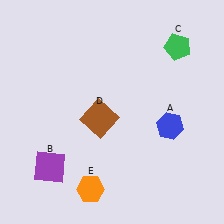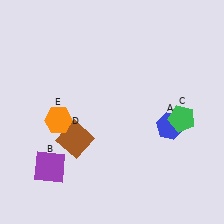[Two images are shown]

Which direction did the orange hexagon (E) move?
The orange hexagon (E) moved up.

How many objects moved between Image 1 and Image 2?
3 objects moved between the two images.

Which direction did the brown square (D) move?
The brown square (D) moved left.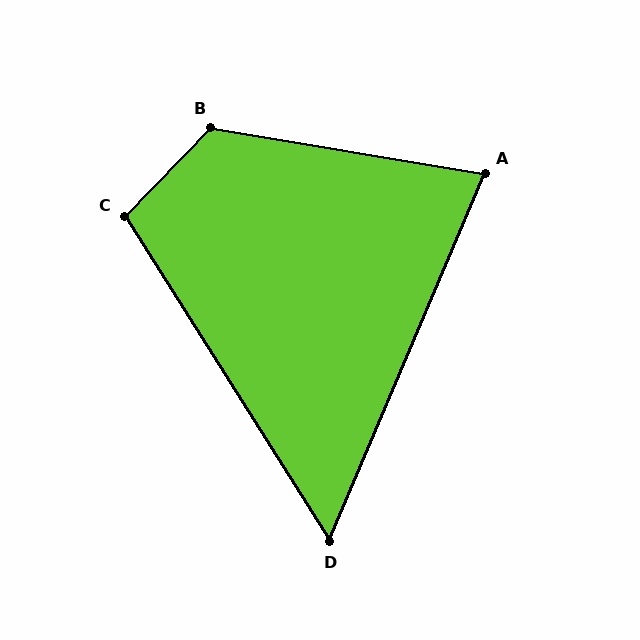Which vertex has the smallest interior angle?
D, at approximately 55 degrees.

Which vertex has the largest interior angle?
B, at approximately 125 degrees.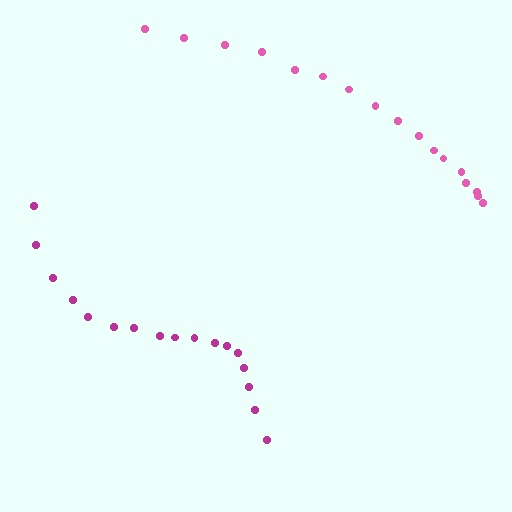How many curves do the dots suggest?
There are 2 distinct paths.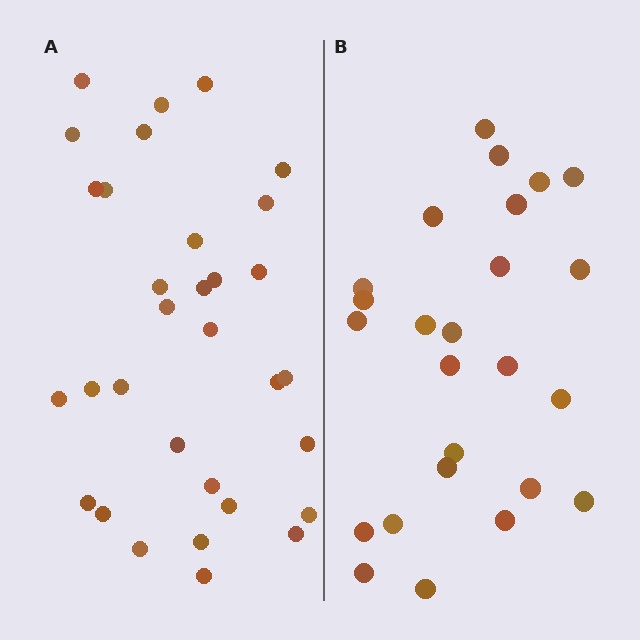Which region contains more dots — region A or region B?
Region A (the left region) has more dots.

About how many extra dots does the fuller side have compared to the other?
Region A has roughly 8 or so more dots than region B.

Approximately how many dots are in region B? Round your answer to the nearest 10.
About 20 dots. (The exact count is 25, which rounds to 20.)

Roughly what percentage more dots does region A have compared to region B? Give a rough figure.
About 30% more.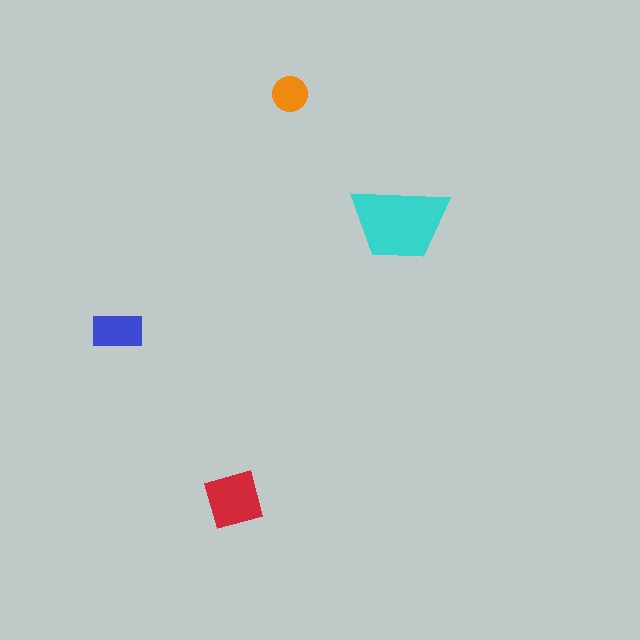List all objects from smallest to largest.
The orange circle, the blue rectangle, the red square, the cyan trapezoid.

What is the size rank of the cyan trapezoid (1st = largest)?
1st.